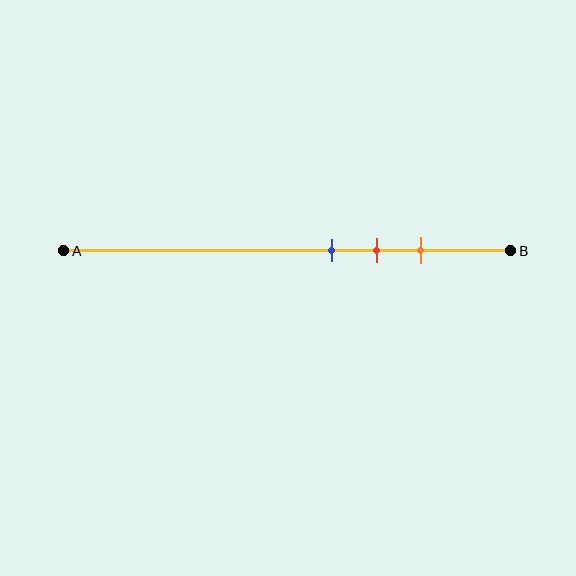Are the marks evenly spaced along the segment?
Yes, the marks are approximately evenly spaced.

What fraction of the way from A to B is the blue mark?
The blue mark is approximately 60% (0.6) of the way from A to B.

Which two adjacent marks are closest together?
The blue and red marks are the closest adjacent pair.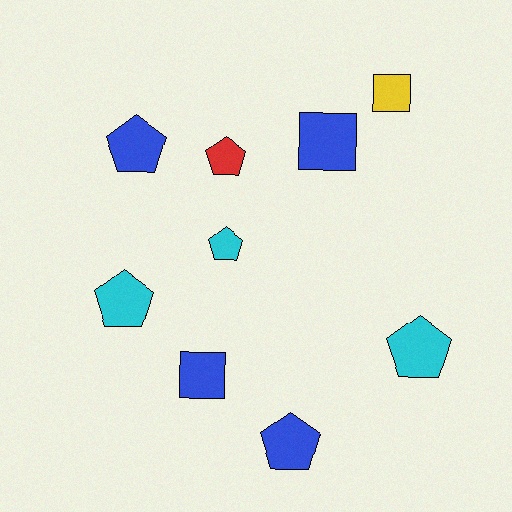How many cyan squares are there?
There are no cyan squares.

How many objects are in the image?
There are 9 objects.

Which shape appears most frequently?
Pentagon, with 6 objects.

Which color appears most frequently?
Blue, with 4 objects.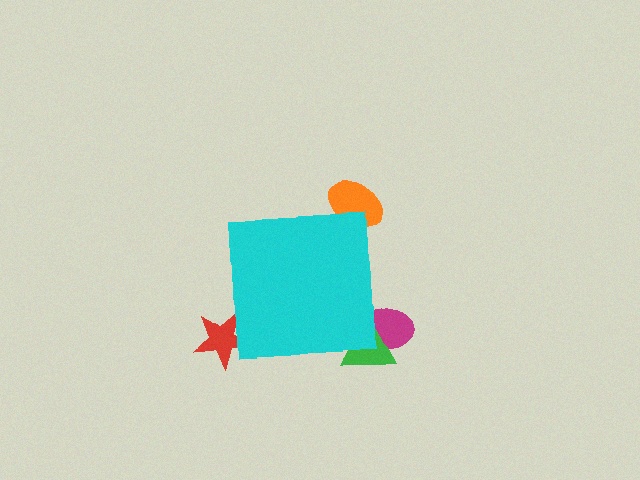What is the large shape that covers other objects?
A cyan square.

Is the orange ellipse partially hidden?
Yes, the orange ellipse is partially hidden behind the cyan square.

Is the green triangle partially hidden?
Yes, the green triangle is partially hidden behind the cyan square.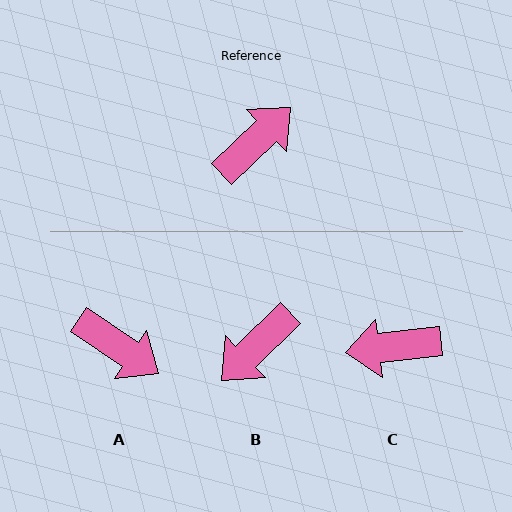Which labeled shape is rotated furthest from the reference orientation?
B, about 180 degrees away.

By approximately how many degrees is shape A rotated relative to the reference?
Approximately 78 degrees clockwise.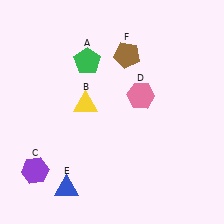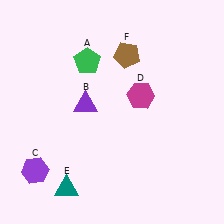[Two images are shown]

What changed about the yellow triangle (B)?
In Image 1, B is yellow. In Image 2, it changed to purple.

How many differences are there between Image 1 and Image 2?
There are 3 differences between the two images.